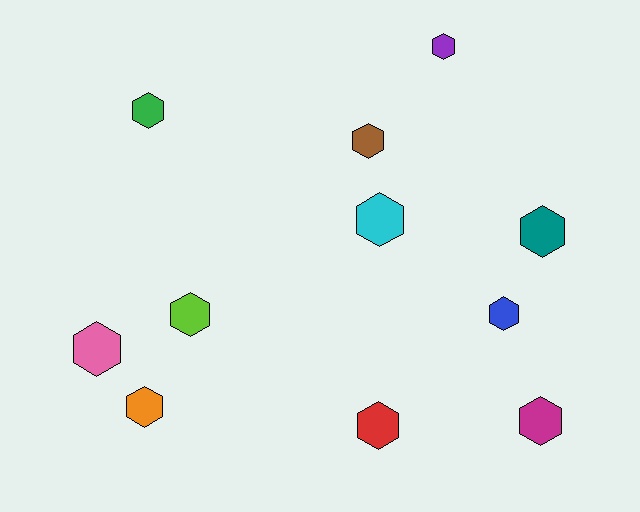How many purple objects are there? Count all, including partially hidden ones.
There is 1 purple object.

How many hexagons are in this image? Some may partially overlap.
There are 11 hexagons.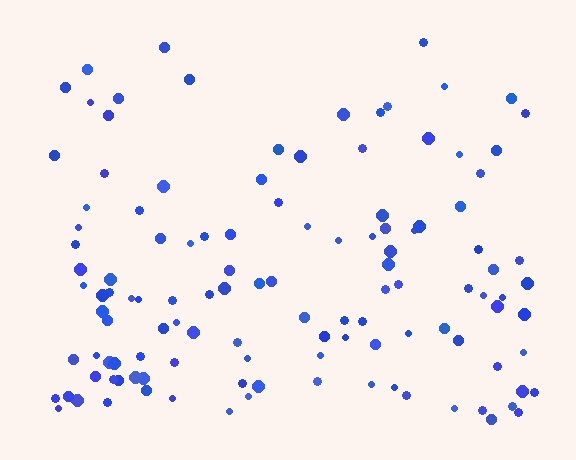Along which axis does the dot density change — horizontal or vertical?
Vertical.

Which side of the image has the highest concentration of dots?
The bottom.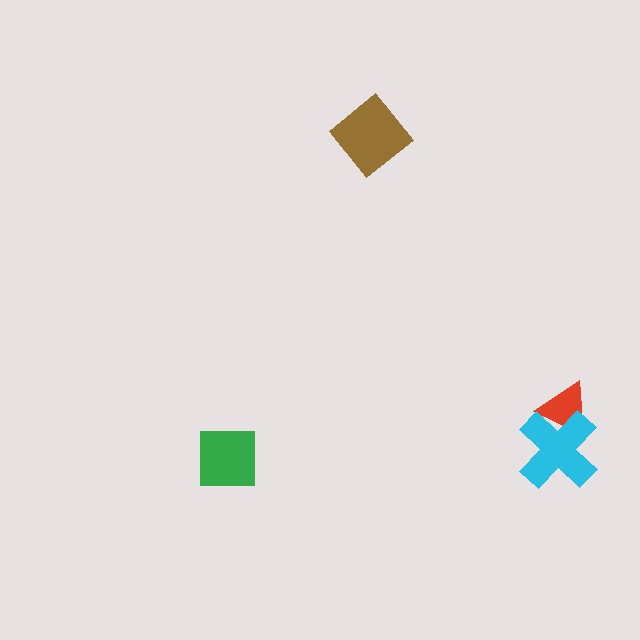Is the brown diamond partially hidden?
No, no other shape covers it.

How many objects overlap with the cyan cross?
1 object overlaps with the cyan cross.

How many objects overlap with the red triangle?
1 object overlaps with the red triangle.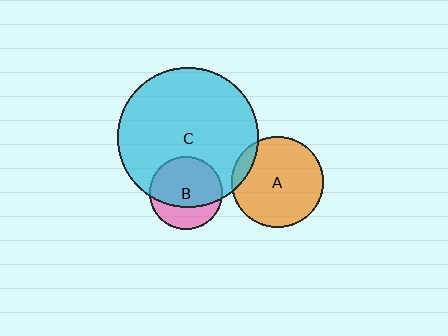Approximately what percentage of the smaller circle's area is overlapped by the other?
Approximately 10%.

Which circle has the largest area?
Circle C (cyan).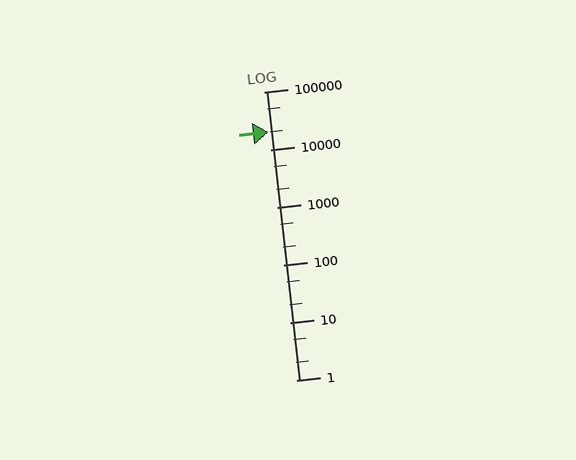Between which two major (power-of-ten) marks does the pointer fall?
The pointer is between 10000 and 100000.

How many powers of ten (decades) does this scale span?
The scale spans 5 decades, from 1 to 100000.